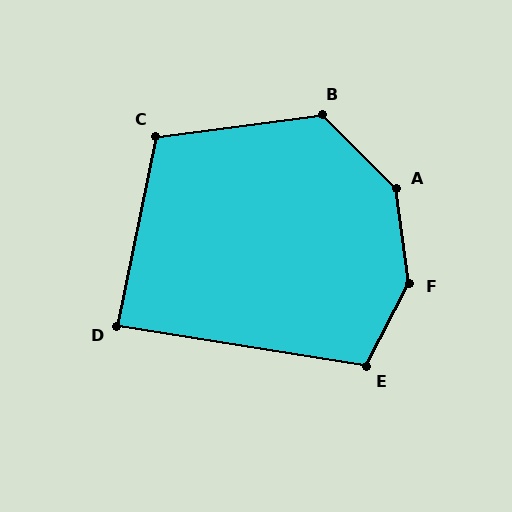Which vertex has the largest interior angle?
F, at approximately 145 degrees.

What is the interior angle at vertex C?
Approximately 109 degrees (obtuse).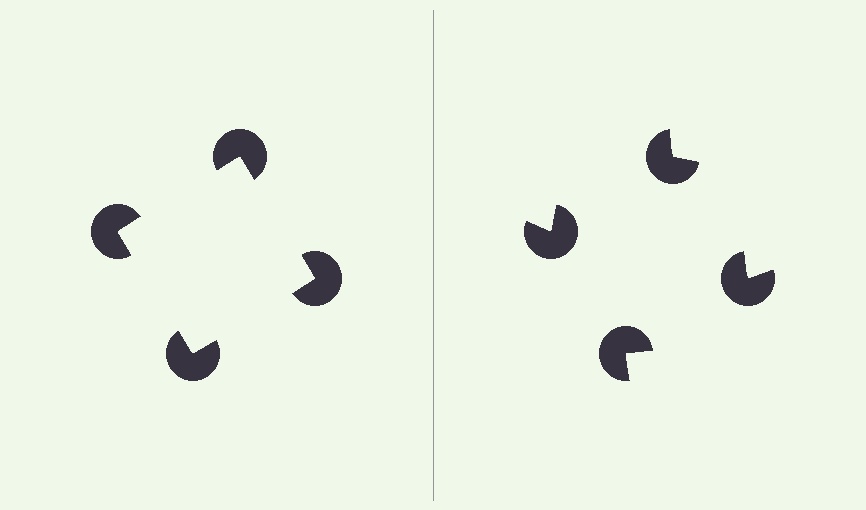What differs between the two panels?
The pac-man discs are positioned identically on both sides; only the wedge orientations differ. On the left they align to a square; on the right they are misaligned.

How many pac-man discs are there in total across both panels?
8 — 4 on each side.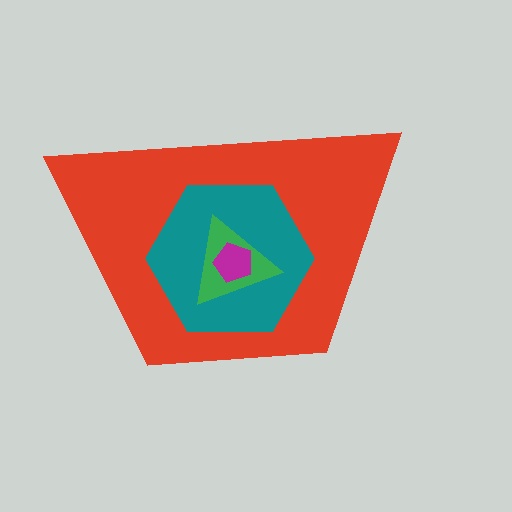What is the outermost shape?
The red trapezoid.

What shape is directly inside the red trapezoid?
The teal hexagon.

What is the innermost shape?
The magenta pentagon.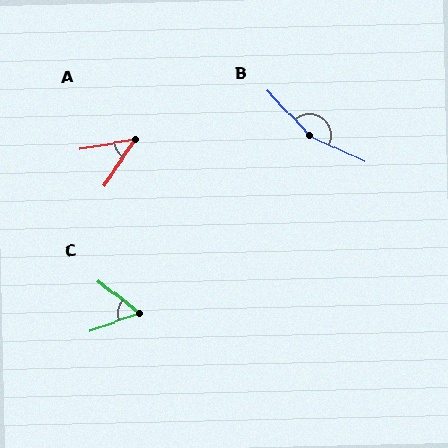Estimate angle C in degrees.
Approximately 58 degrees.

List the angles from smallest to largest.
A (46°), C (58°), B (157°).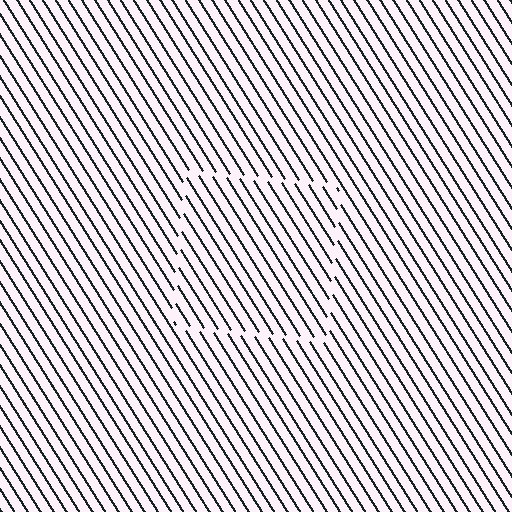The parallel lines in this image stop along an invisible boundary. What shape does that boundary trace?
An illusory square. The interior of the shape contains the same grating, shifted by half a period — the contour is defined by the phase discontinuity where line-ends from the inner and outer gratings abut.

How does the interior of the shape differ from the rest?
The interior of the shape contains the same grating, shifted by half a period — the contour is defined by the phase discontinuity where line-ends from the inner and outer gratings abut.